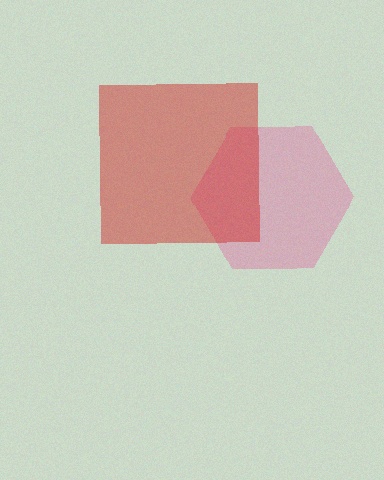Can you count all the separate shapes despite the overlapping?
Yes, there are 2 separate shapes.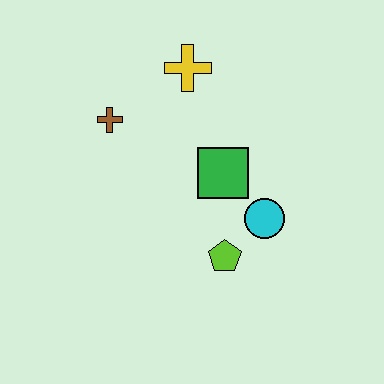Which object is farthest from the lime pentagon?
The yellow cross is farthest from the lime pentagon.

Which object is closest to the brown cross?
The yellow cross is closest to the brown cross.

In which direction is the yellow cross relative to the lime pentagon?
The yellow cross is above the lime pentagon.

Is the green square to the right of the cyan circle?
No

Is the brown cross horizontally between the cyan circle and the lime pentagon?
No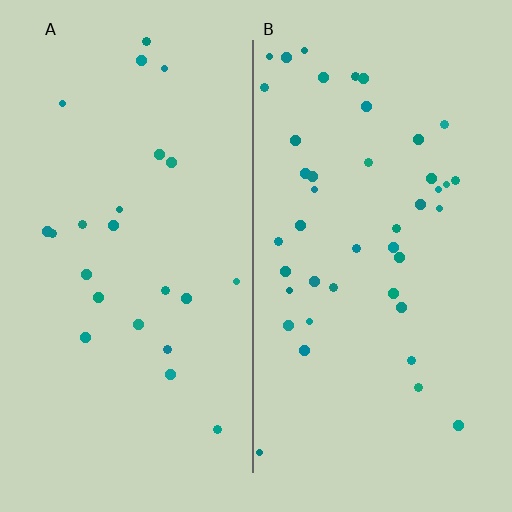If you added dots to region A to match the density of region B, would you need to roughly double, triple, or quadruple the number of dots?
Approximately double.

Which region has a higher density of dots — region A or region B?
B (the right).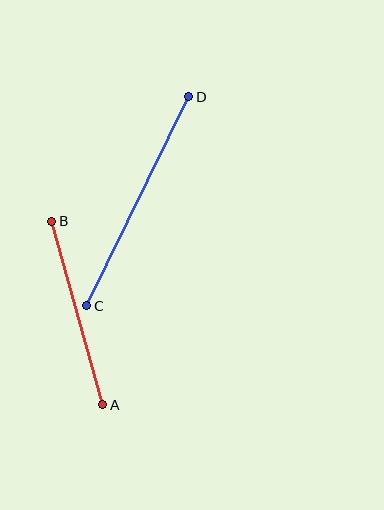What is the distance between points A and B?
The distance is approximately 191 pixels.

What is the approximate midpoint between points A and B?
The midpoint is at approximately (77, 313) pixels.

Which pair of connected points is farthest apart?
Points C and D are farthest apart.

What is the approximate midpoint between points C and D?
The midpoint is at approximately (138, 201) pixels.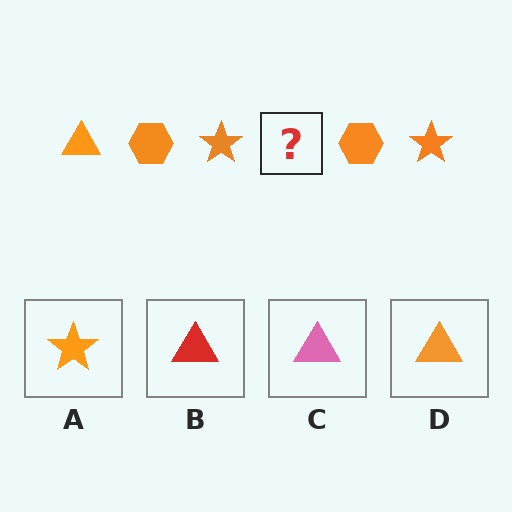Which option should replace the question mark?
Option D.